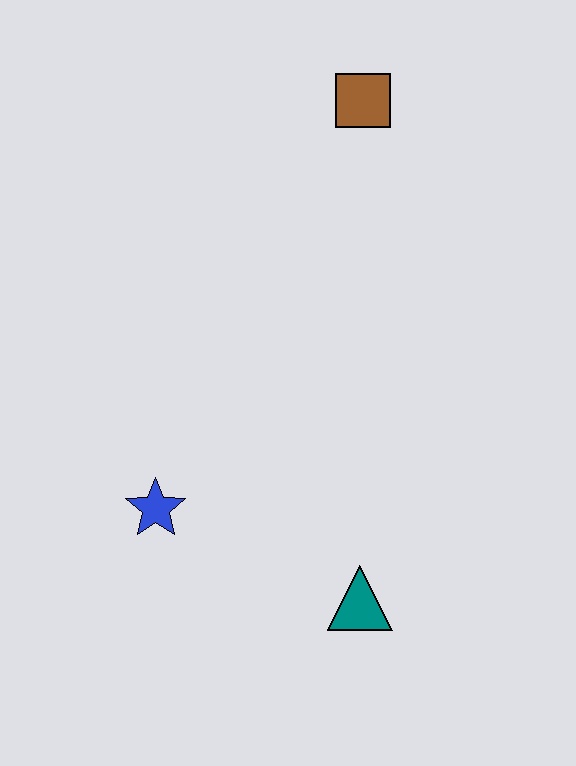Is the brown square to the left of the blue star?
No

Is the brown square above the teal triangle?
Yes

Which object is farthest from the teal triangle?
The brown square is farthest from the teal triangle.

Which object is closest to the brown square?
The blue star is closest to the brown square.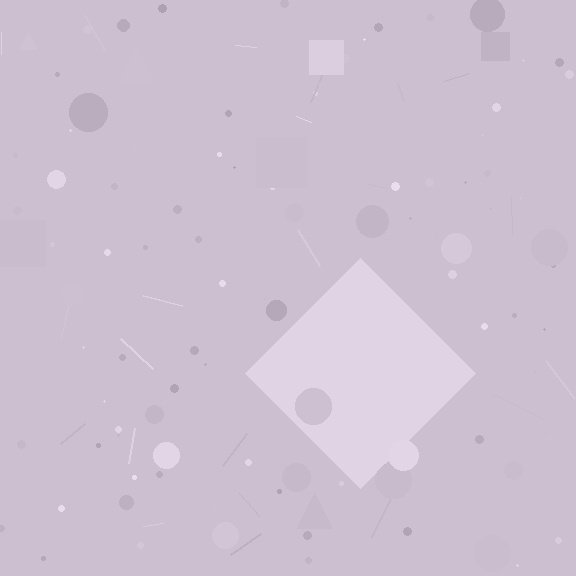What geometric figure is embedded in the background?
A diamond is embedded in the background.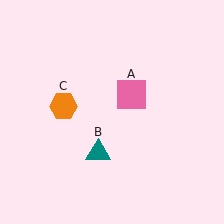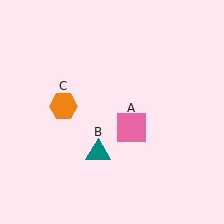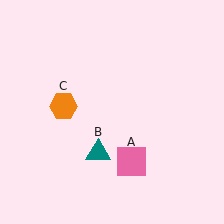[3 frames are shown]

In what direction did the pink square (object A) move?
The pink square (object A) moved down.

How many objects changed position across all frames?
1 object changed position: pink square (object A).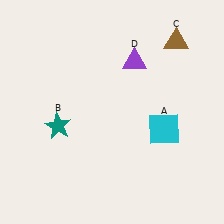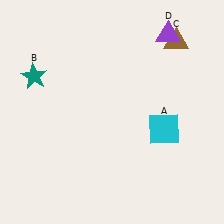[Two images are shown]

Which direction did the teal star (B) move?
The teal star (B) moved up.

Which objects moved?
The objects that moved are: the teal star (B), the purple triangle (D).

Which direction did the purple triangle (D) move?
The purple triangle (D) moved right.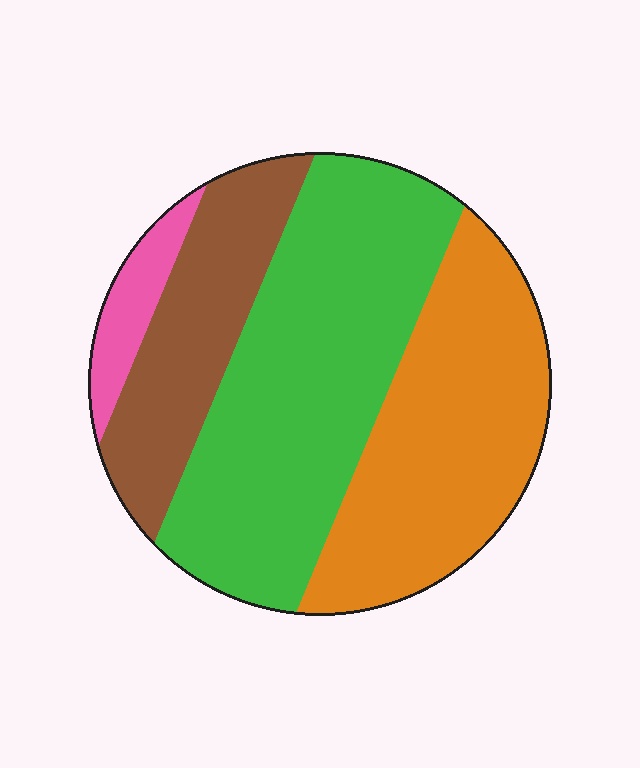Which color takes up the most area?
Green, at roughly 40%.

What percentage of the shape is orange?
Orange covers about 30% of the shape.